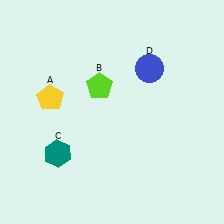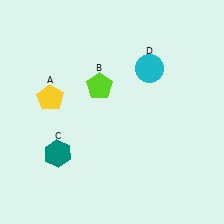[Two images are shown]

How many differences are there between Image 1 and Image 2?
There is 1 difference between the two images.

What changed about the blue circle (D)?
In Image 1, D is blue. In Image 2, it changed to cyan.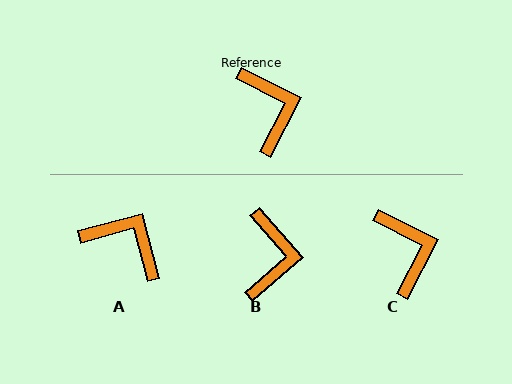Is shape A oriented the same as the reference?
No, it is off by about 42 degrees.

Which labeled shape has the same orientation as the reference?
C.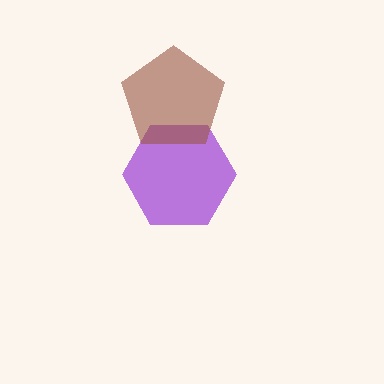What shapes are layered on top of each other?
The layered shapes are: a purple hexagon, a brown pentagon.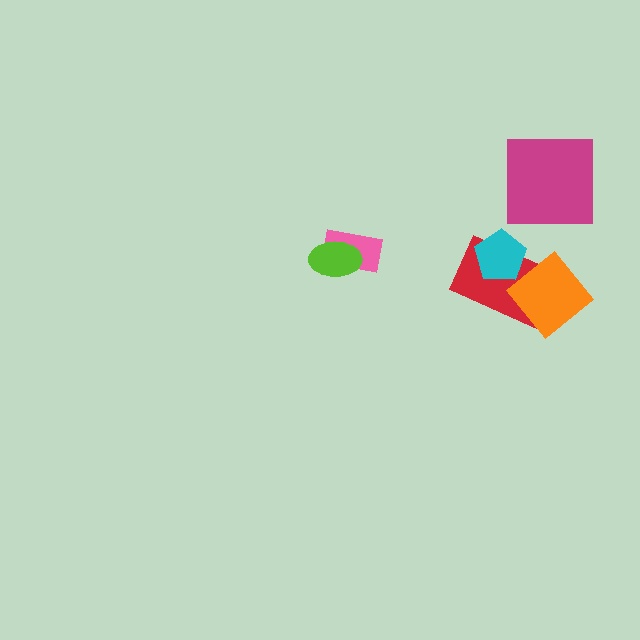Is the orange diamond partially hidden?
Yes, it is partially covered by another shape.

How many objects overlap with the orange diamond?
2 objects overlap with the orange diamond.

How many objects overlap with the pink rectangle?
1 object overlaps with the pink rectangle.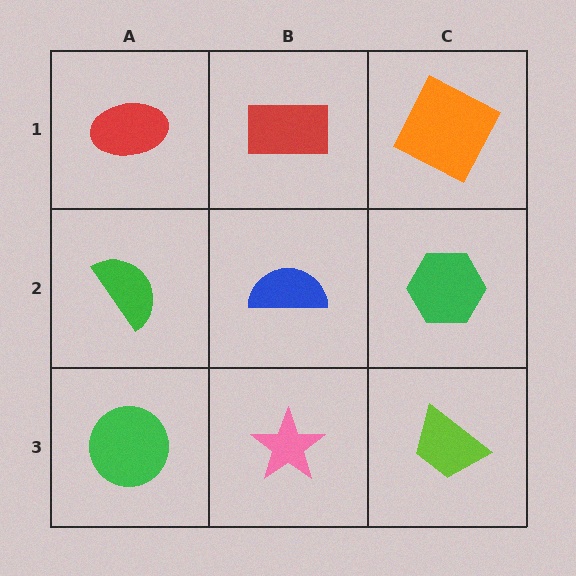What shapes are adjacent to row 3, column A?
A green semicircle (row 2, column A), a pink star (row 3, column B).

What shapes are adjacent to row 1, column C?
A green hexagon (row 2, column C), a red rectangle (row 1, column B).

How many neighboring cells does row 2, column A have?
3.